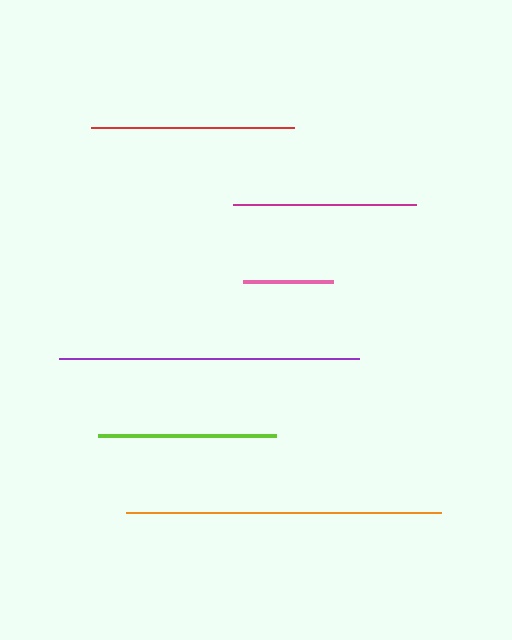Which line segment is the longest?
The orange line is the longest at approximately 315 pixels.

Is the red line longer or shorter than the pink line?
The red line is longer than the pink line.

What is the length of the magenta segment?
The magenta segment is approximately 183 pixels long.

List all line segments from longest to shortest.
From longest to shortest: orange, purple, red, magenta, lime, pink.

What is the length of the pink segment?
The pink segment is approximately 90 pixels long.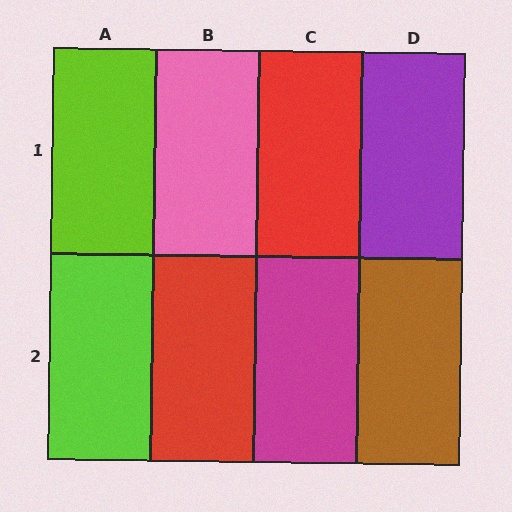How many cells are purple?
1 cell is purple.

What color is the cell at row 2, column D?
Brown.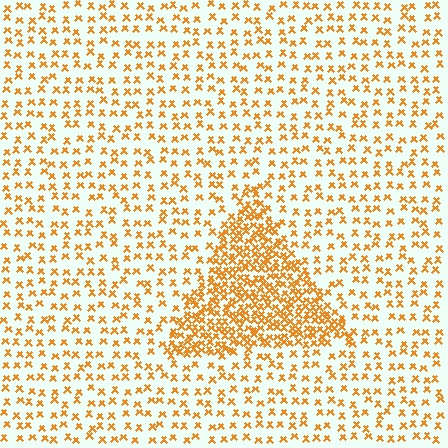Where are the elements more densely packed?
The elements are more densely packed inside the triangle boundary.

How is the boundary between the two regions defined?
The boundary is defined by a change in element density (approximately 2.6x ratio). All elements are the same color, size, and shape.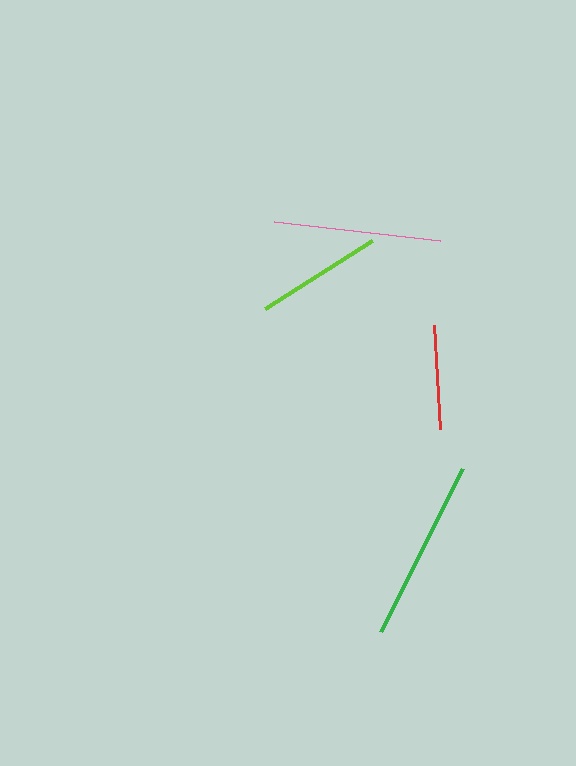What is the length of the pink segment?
The pink segment is approximately 167 pixels long.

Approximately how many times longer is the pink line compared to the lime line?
The pink line is approximately 1.3 times the length of the lime line.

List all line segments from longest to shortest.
From longest to shortest: green, pink, lime, red.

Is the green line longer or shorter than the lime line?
The green line is longer than the lime line.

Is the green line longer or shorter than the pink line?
The green line is longer than the pink line.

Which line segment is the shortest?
The red line is the shortest at approximately 104 pixels.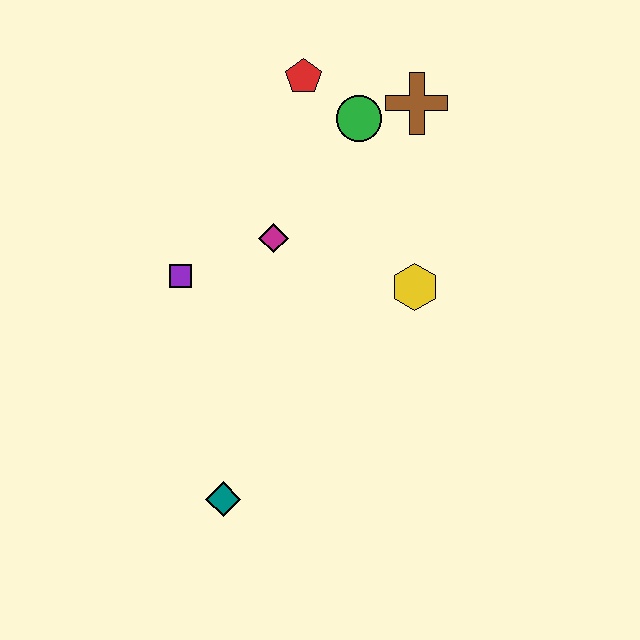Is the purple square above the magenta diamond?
No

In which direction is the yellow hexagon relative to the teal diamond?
The yellow hexagon is above the teal diamond.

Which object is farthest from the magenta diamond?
The teal diamond is farthest from the magenta diamond.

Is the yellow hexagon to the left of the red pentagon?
No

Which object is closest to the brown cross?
The green circle is closest to the brown cross.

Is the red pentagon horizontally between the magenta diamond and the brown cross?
Yes